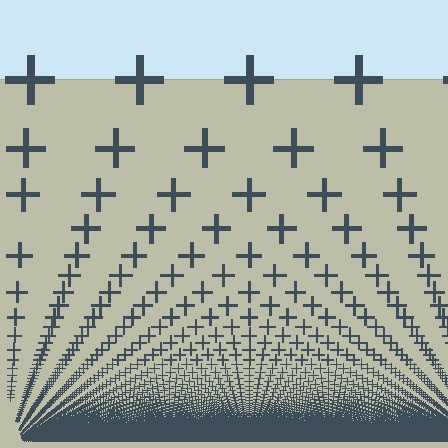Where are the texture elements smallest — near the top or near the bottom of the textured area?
Near the bottom.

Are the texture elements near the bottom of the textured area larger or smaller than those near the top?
Smaller. The gradient is inverted — elements near the bottom are smaller and denser.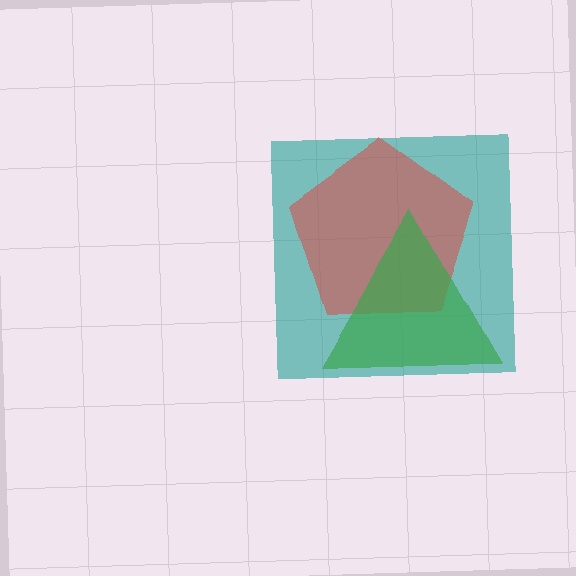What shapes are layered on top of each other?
The layered shapes are: a teal square, a red pentagon, a green triangle.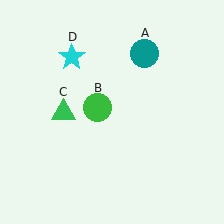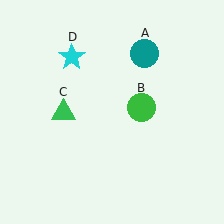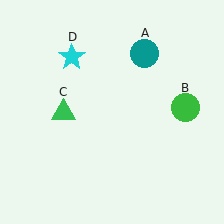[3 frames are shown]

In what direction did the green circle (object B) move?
The green circle (object B) moved right.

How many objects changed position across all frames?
1 object changed position: green circle (object B).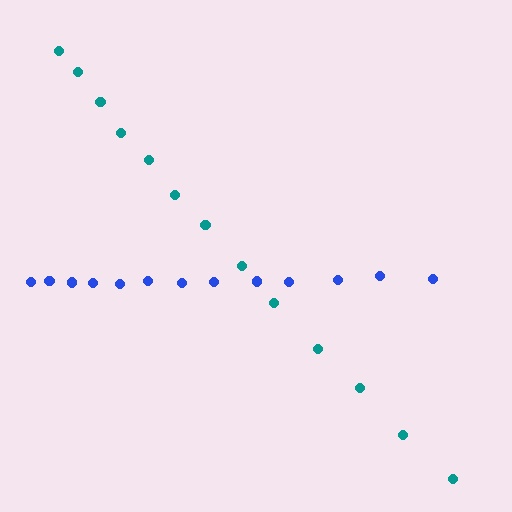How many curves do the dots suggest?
There are 2 distinct paths.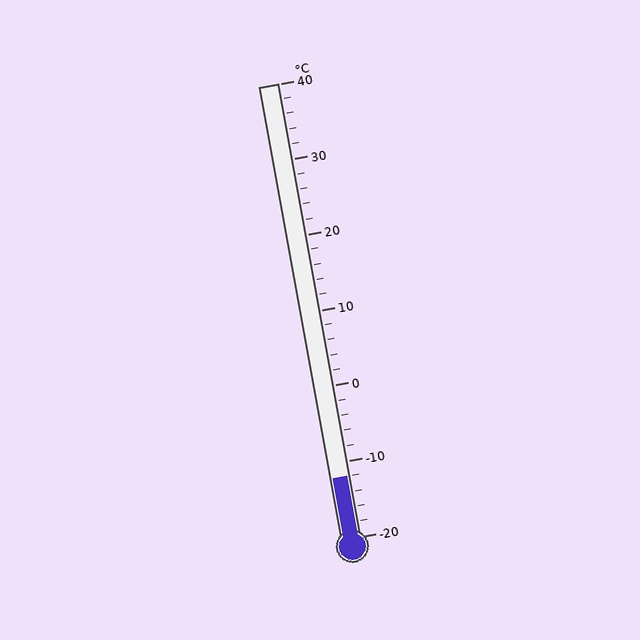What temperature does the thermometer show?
The thermometer shows approximately -12°C.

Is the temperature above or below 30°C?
The temperature is below 30°C.